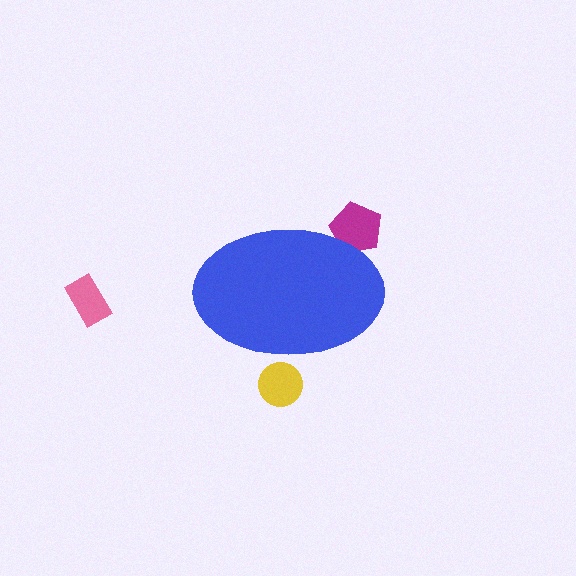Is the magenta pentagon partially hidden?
Yes, the magenta pentagon is partially hidden behind the blue ellipse.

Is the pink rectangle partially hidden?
No, the pink rectangle is fully visible.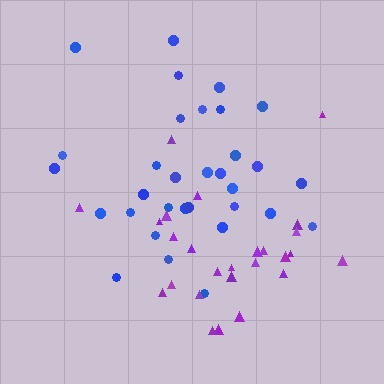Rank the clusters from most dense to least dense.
blue, purple.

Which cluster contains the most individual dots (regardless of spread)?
Blue (32).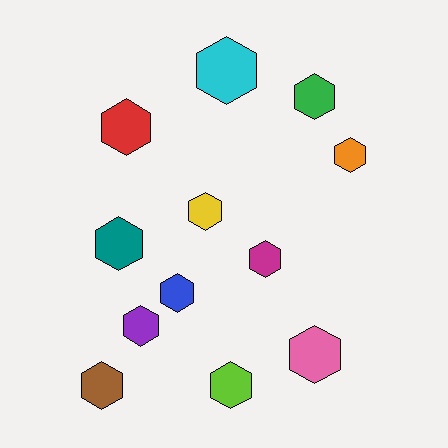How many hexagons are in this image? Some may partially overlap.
There are 12 hexagons.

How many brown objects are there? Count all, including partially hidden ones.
There is 1 brown object.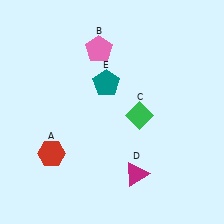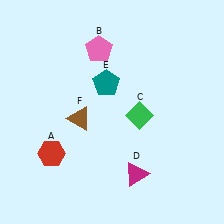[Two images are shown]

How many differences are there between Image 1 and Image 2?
There is 1 difference between the two images.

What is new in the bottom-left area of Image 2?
A brown triangle (F) was added in the bottom-left area of Image 2.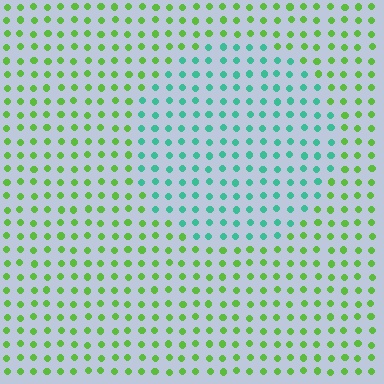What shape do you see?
I see a circle.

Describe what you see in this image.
The image is filled with small lime elements in a uniform arrangement. A circle-shaped region is visible where the elements are tinted to a slightly different hue, forming a subtle color boundary.